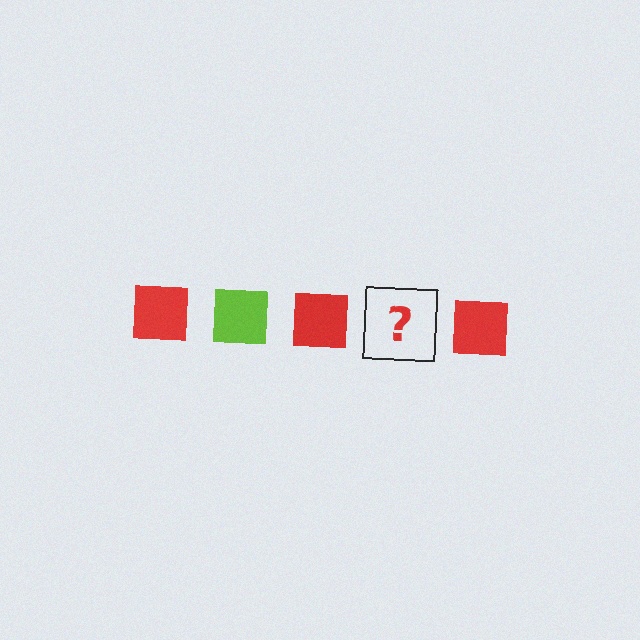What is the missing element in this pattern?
The missing element is a lime square.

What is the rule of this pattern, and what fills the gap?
The rule is that the pattern cycles through red, lime squares. The gap should be filled with a lime square.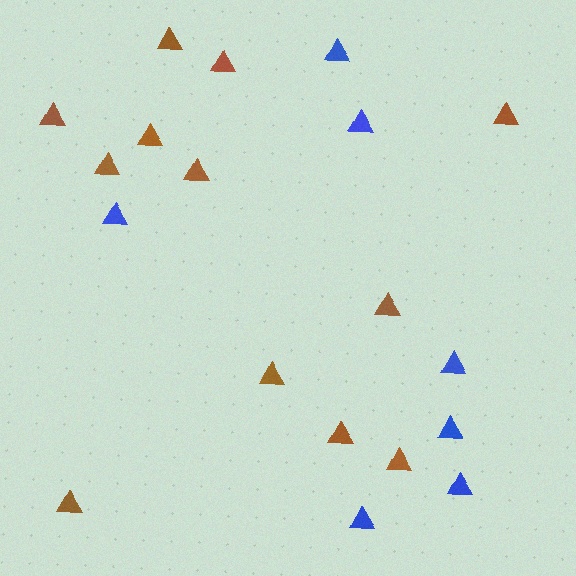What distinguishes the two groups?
There are 2 groups: one group of blue triangles (7) and one group of brown triangles (12).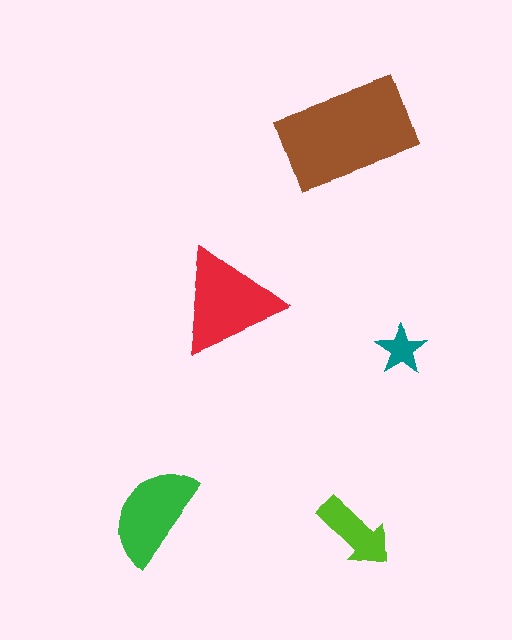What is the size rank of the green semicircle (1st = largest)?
3rd.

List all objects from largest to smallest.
The brown rectangle, the red triangle, the green semicircle, the lime arrow, the teal star.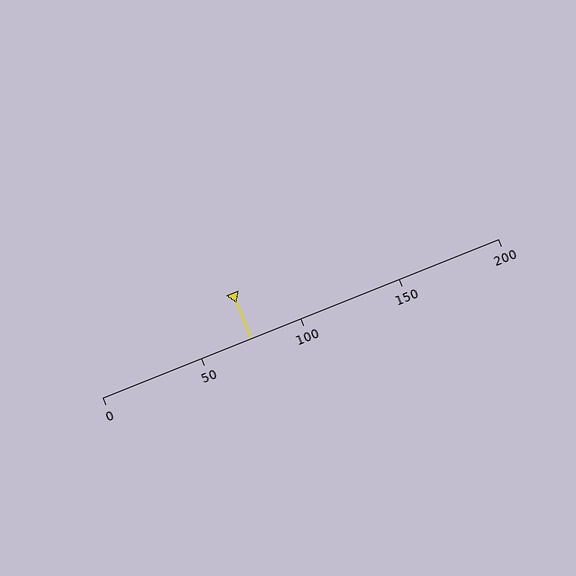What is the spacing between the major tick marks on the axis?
The major ticks are spaced 50 apart.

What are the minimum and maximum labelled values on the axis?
The axis runs from 0 to 200.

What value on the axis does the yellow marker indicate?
The marker indicates approximately 75.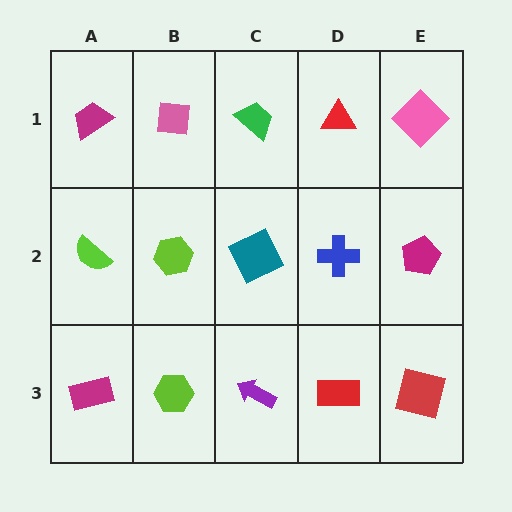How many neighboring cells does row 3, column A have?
2.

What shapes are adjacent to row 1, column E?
A magenta pentagon (row 2, column E), a red triangle (row 1, column D).